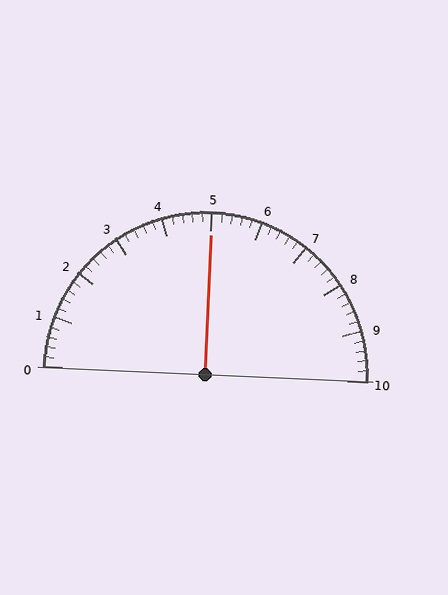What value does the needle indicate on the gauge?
The needle indicates approximately 5.0.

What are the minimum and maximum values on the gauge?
The gauge ranges from 0 to 10.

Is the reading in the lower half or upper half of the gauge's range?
The reading is in the upper half of the range (0 to 10).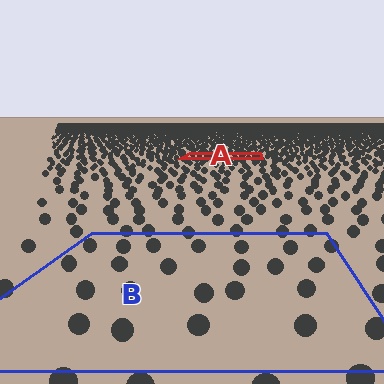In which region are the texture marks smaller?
The texture marks are smaller in region A, because it is farther away.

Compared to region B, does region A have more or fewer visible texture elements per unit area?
Region A has more texture elements per unit area — they are packed more densely because it is farther away.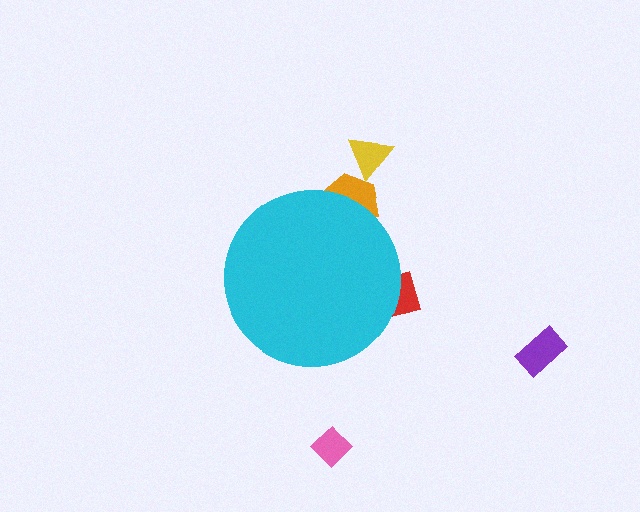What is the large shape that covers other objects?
A cyan circle.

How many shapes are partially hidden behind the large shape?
2 shapes are partially hidden.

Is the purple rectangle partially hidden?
No, the purple rectangle is fully visible.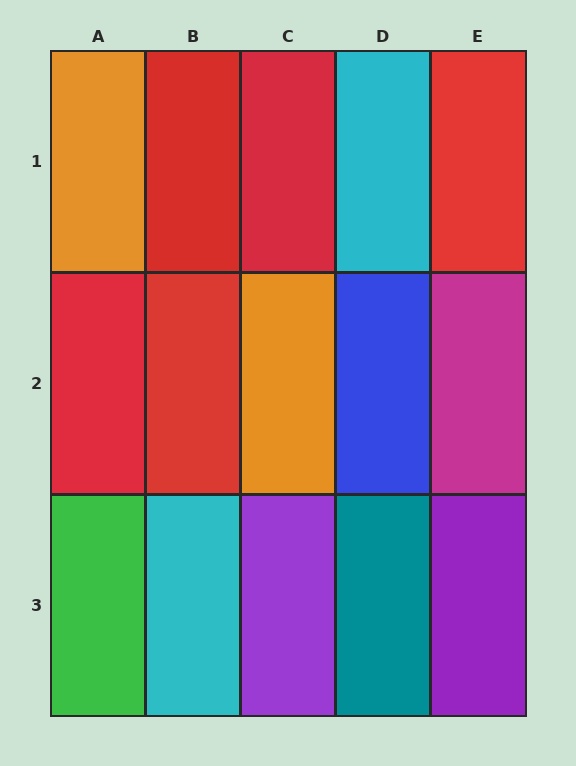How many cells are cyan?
2 cells are cyan.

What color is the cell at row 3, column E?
Purple.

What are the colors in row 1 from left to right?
Orange, red, red, cyan, red.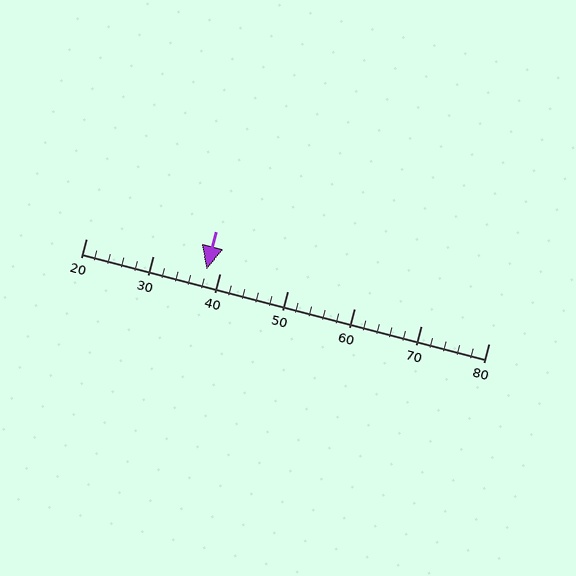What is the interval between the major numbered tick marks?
The major tick marks are spaced 10 units apart.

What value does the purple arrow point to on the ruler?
The purple arrow points to approximately 38.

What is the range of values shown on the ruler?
The ruler shows values from 20 to 80.